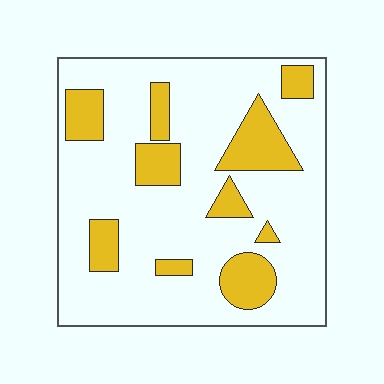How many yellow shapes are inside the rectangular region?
10.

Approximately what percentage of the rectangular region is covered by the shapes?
Approximately 20%.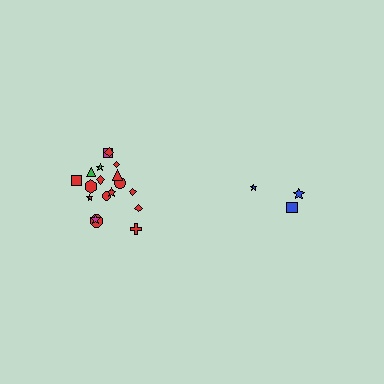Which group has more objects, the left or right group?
The left group.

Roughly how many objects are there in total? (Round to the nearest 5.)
Roughly 20 objects in total.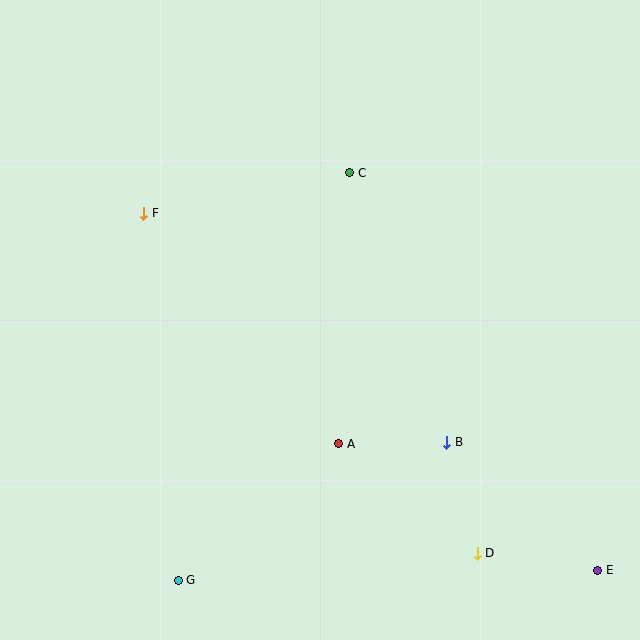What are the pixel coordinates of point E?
Point E is at (598, 570).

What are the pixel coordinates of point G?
Point G is at (178, 580).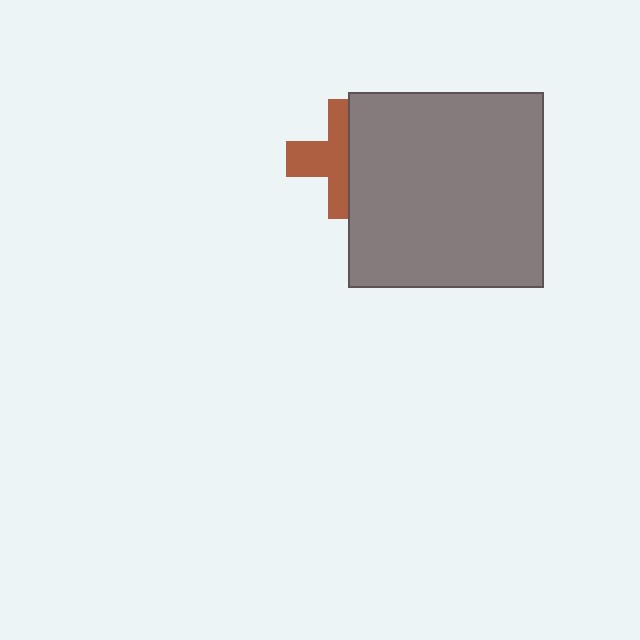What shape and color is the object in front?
The object in front is a gray square.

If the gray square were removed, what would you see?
You would see the complete brown cross.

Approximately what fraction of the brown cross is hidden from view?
Roughly 47% of the brown cross is hidden behind the gray square.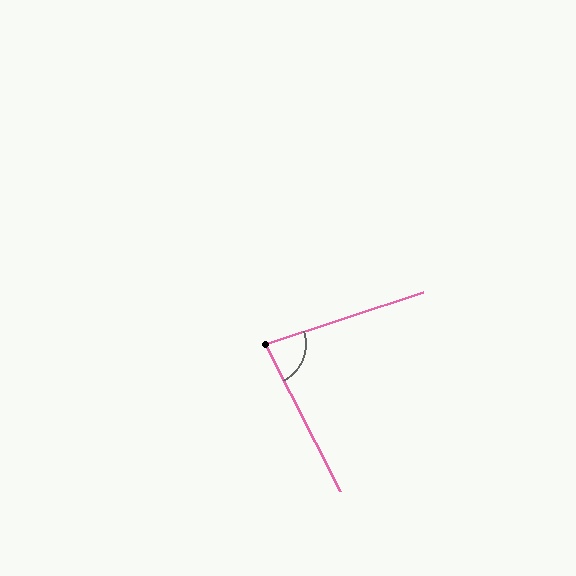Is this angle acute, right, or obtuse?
It is acute.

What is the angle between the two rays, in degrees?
Approximately 81 degrees.